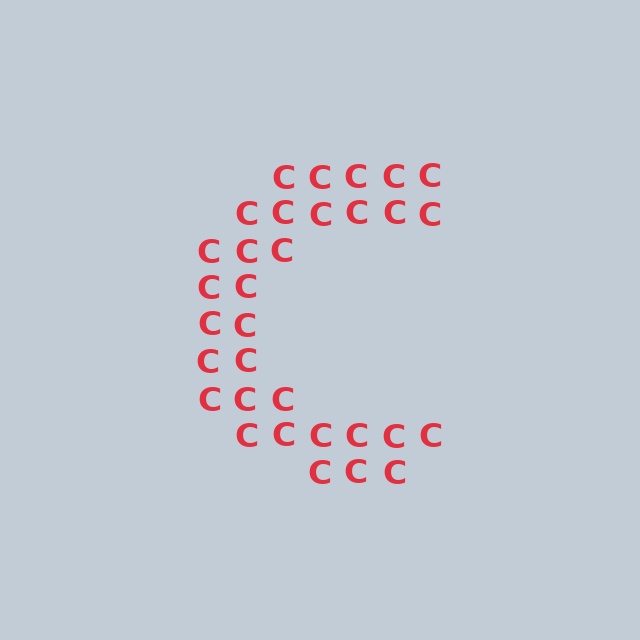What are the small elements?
The small elements are letter C's.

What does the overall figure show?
The overall figure shows the letter C.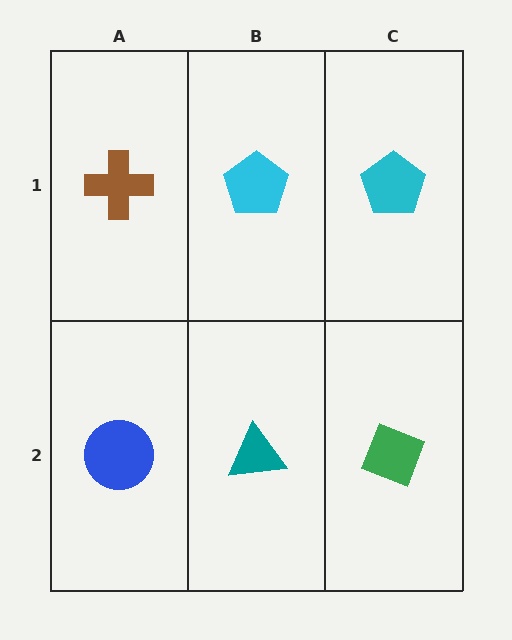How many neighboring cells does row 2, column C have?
2.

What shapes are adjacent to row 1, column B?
A teal triangle (row 2, column B), a brown cross (row 1, column A), a cyan pentagon (row 1, column C).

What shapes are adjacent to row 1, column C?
A green diamond (row 2, column C), a cyan pentagon (row 1, column B).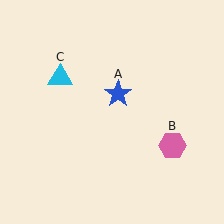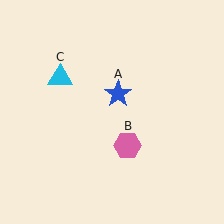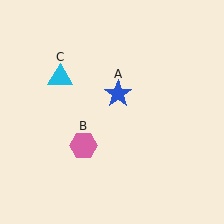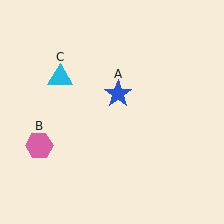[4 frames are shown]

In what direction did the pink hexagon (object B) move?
The pink hexagon (object B) moved left.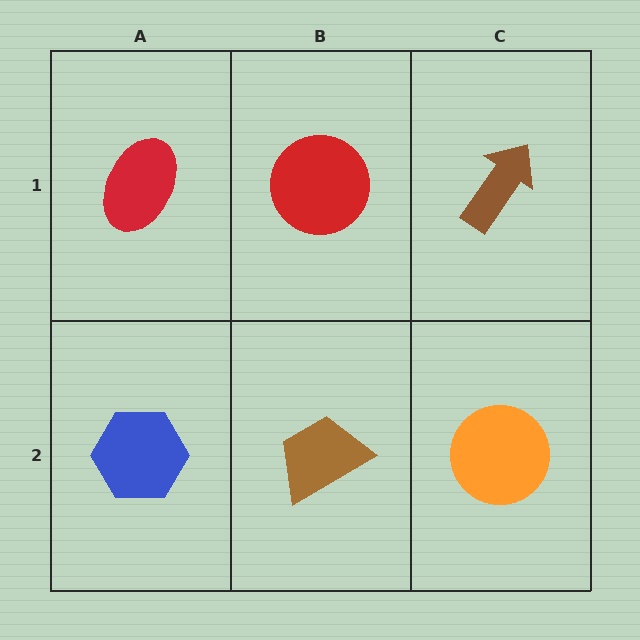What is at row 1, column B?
A red circle.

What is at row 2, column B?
A brown trapezoid.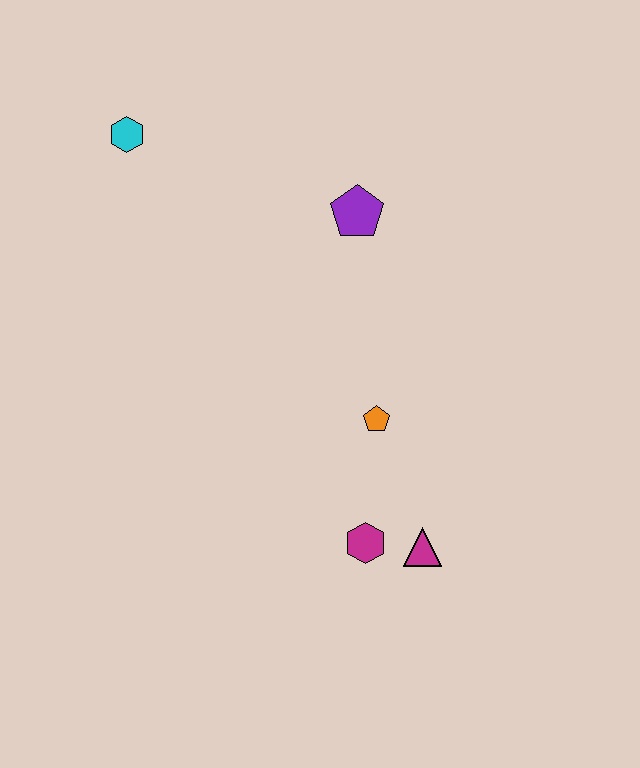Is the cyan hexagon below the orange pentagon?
No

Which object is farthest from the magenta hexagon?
The cyan hexagon is farthest from the magenta hexagon.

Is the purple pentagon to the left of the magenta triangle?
Yes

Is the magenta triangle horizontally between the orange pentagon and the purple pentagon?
No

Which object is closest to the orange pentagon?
The magenta hexagon is closest to the orange pentagon.